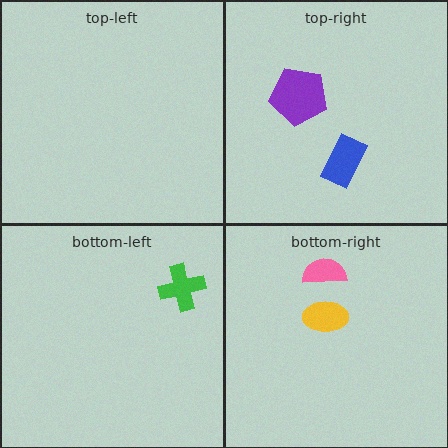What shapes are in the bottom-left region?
The green cross.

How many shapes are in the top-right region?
2.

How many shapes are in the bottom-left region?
1.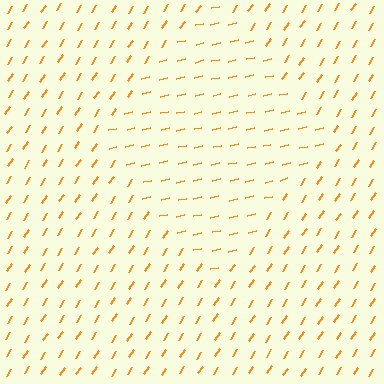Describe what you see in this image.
The image is filled with small orange line segments. A diamond region in the image has lines oriented differently from the surrounding lines, creating a visible texture boundary.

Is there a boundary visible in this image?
Yes, there is a texture boundary formed by a change in line orientation.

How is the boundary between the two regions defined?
The boundary is defined purely by a change in line orientation (approximately 45 degrees difference). All lines are the same color and thickness.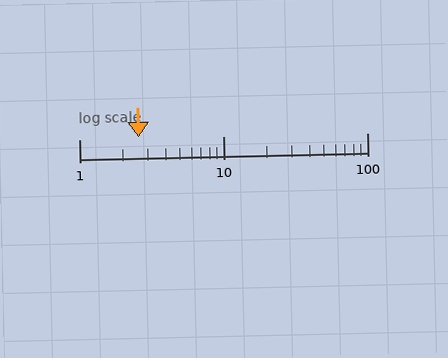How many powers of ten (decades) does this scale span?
The scale spans 2 decades, from 1 to 100.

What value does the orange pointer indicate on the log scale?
The pointer indicates approximately 2.6.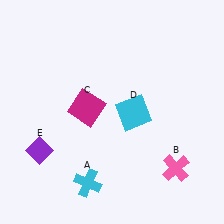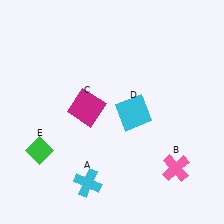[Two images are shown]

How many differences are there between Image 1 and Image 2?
There is 1 difference between the two images.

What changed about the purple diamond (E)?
In Image 1, E is purple. In Image 2, it changed to green.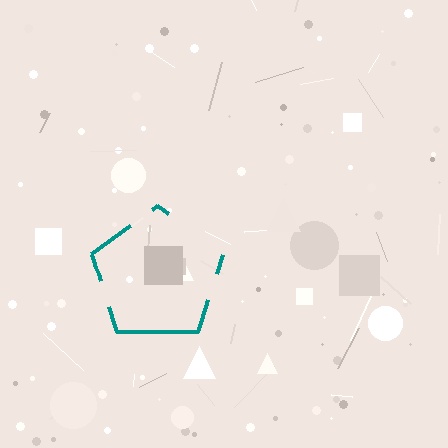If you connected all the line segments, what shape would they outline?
They would outline a pentagon.